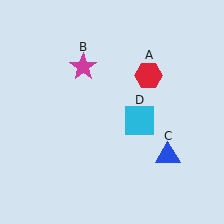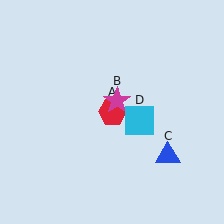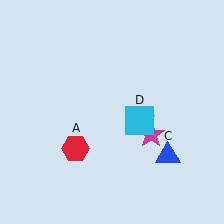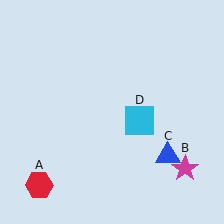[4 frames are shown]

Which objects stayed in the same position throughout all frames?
Blue triangle (object C) and cyan square (object D) remained stationary.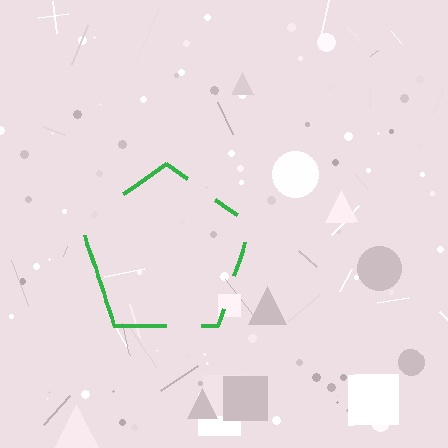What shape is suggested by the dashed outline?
The dashed outline suggests a pentagon.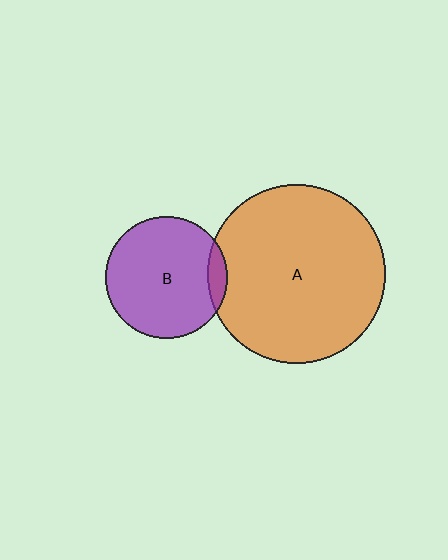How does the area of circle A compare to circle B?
Approximately 2.2 times.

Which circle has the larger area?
Circle A (orange).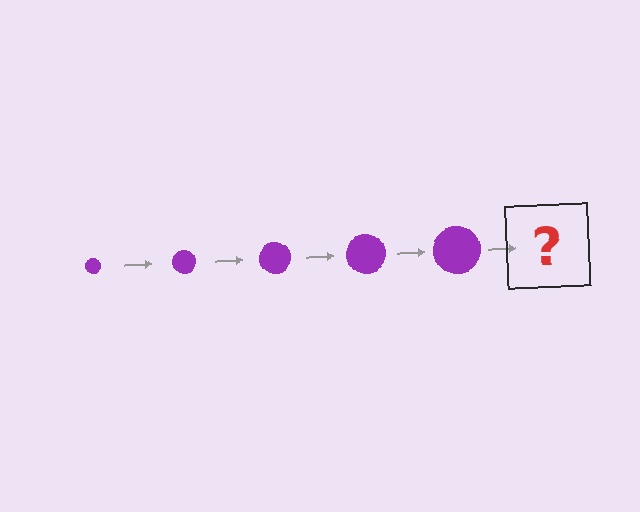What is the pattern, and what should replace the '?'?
The pattern is that the circle gets progressively larger each step. The '?' should be a purple circle, larger than the previous one.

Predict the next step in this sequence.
The next step is a purple circle, larger than the previous one.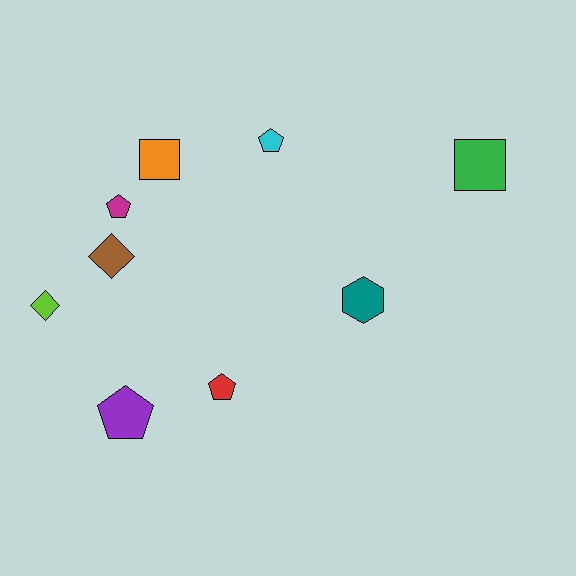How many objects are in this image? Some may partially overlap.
There are 9 objects.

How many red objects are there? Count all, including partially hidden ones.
There is 1 red object.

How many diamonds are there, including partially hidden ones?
There are 2 diamonds.